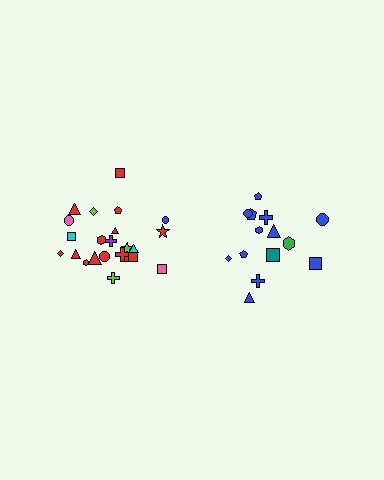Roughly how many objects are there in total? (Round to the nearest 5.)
Roughly 35 objects in total.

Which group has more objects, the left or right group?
The left group.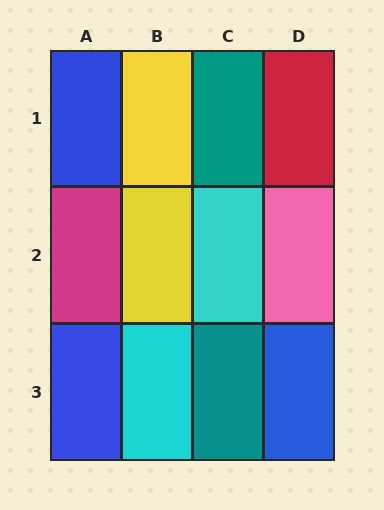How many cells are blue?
3 cells are blue.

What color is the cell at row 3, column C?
Teal.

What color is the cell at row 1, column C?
Teal.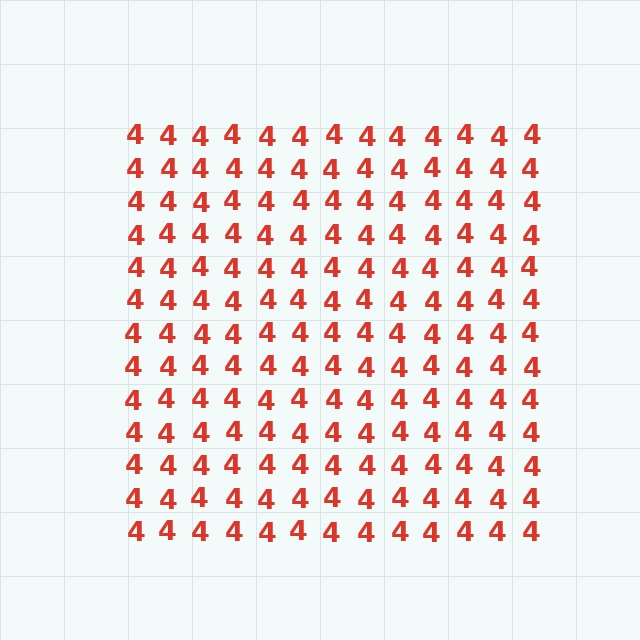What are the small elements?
The small elements are digit 4's.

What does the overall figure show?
The overall figure shows a square.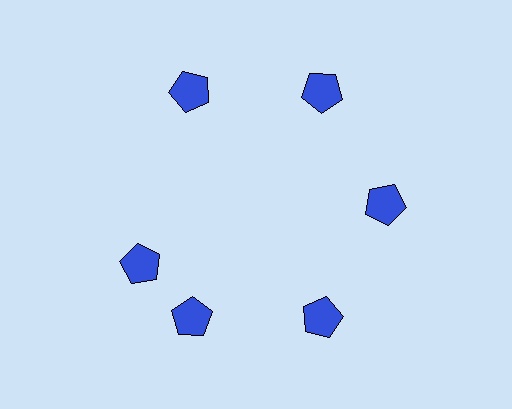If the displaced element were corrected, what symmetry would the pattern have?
It would have 6-fold rotational symmetry — the pattern would map onto itself every 60 degrees.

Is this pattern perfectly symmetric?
No. The 6 blue pentagons are arranged in a ring, but one element near the 9 o'clock position is rotated out of alignment along the ring, breaking the 6-fold rotational symmetry.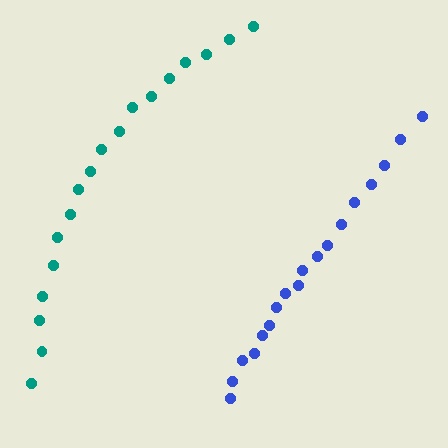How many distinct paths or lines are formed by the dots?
There are 2 distinct paths.